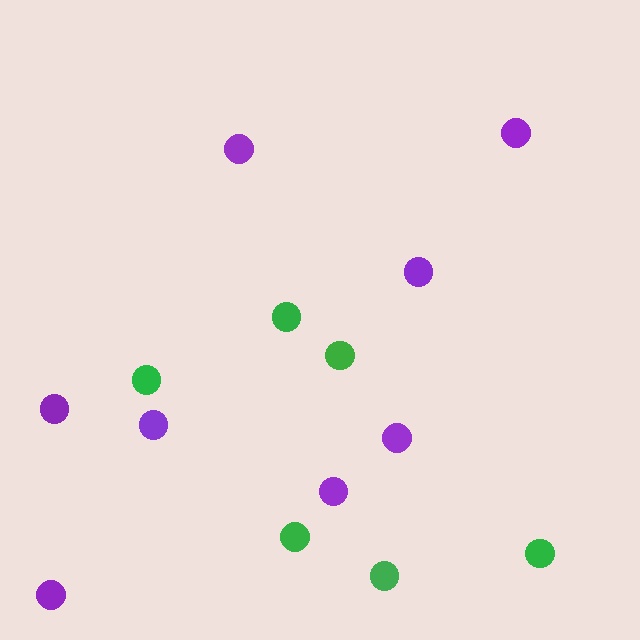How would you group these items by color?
There are 2 groups: one group of purple circles (8) and one group of green circles (6).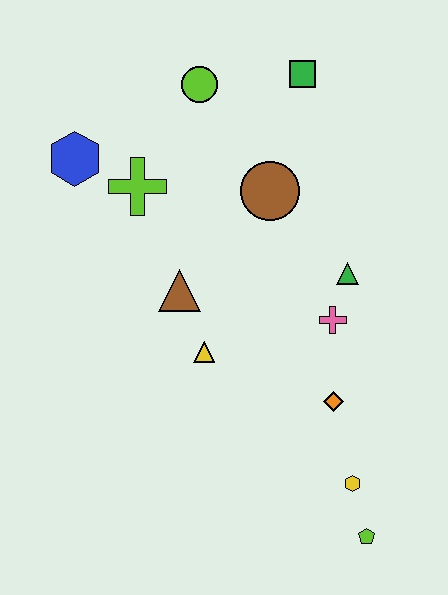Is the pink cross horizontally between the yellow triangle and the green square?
No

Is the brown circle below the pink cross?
No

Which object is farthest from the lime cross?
The lime pentagon is farthest from the lime cross.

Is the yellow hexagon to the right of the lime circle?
Yes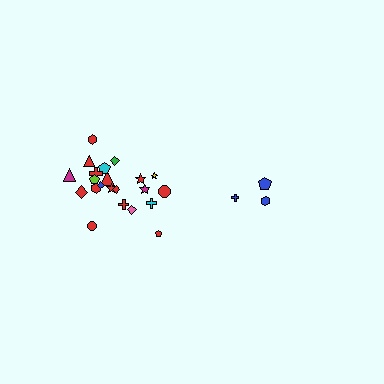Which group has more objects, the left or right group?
The left group.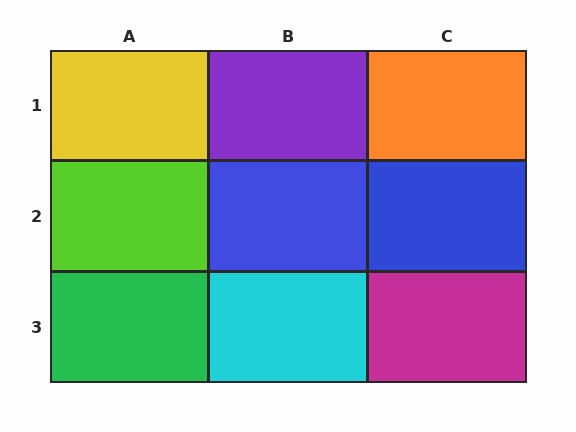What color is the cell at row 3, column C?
Magenta.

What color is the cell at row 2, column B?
Blue.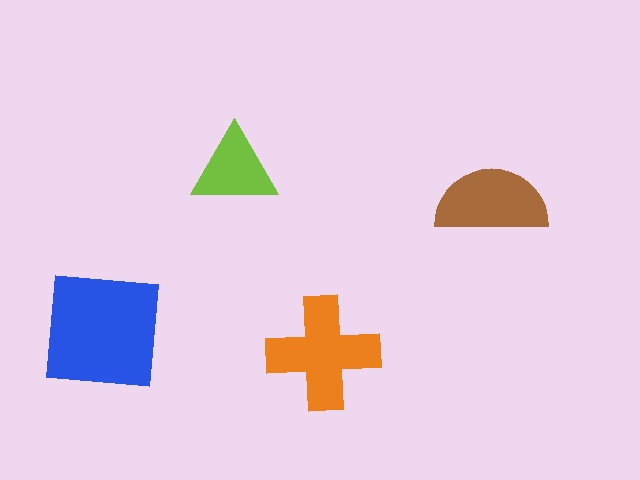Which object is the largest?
The blue square.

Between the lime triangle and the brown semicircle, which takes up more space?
The brown semicircle.